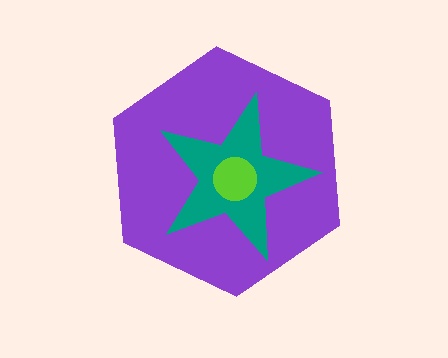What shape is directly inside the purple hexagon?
The teal star.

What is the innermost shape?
The lime circle.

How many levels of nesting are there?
3.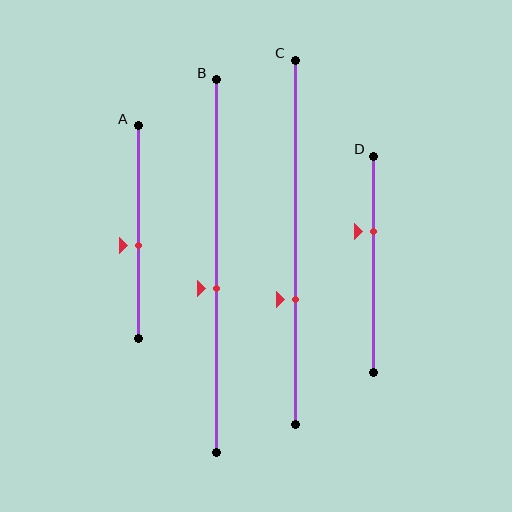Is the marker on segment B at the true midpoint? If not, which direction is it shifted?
No, the marker on segment B is shifted downward by about 6% of the segment length.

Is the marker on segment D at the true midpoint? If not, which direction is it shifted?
No, the marker on segment D is shifted upward by about 15% of the segment length.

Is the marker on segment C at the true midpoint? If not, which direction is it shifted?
No, the marker on segment C is shifted downward by about 16% of the segment length.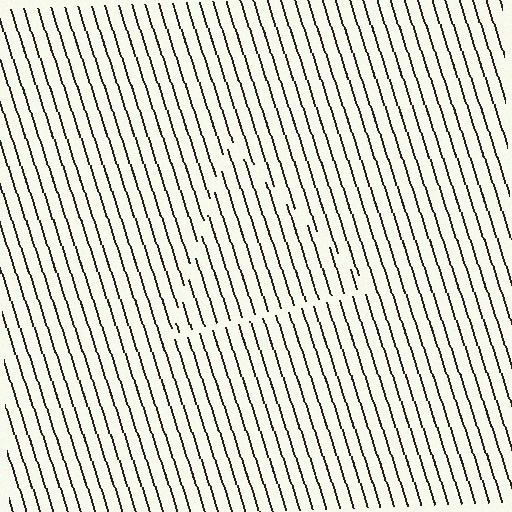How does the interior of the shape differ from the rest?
The interior of the shape contains the same grating, shifted by half a period — the contour is defined by the phase discontinuity where line-ends from the inner and outer gratings abut.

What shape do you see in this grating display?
An illusory triangle. The interior of the shape contains the same grating, shifted by half a period — the contour is defined by the phase discontinuity where line-ends from the inner and outer gratings abut.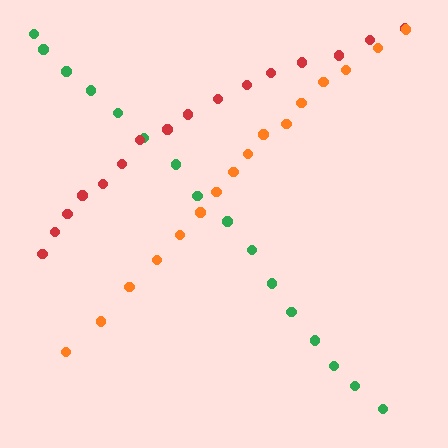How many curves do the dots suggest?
There are 3 distinct paths.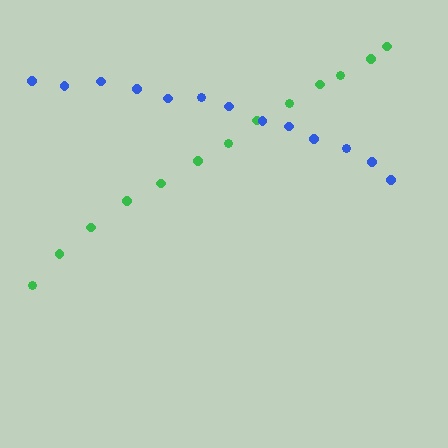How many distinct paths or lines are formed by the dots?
There are 2 distinct paths.